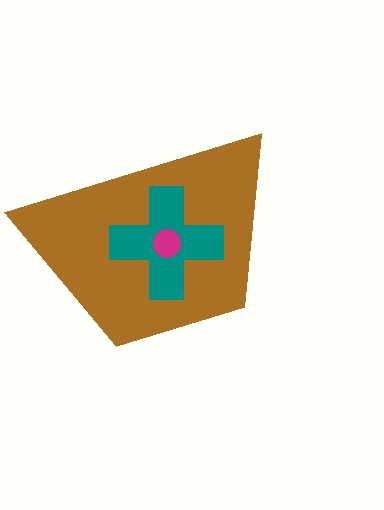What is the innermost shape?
The magenta circle.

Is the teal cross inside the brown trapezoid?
Yes.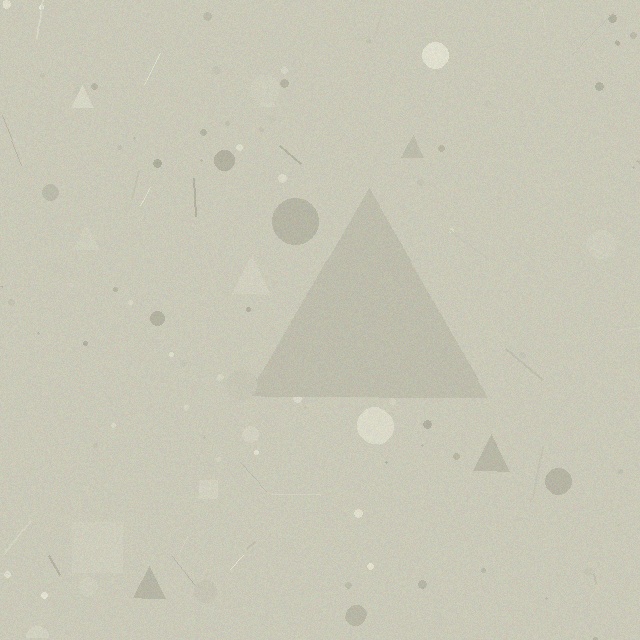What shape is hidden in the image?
A triangle is hidden in the image.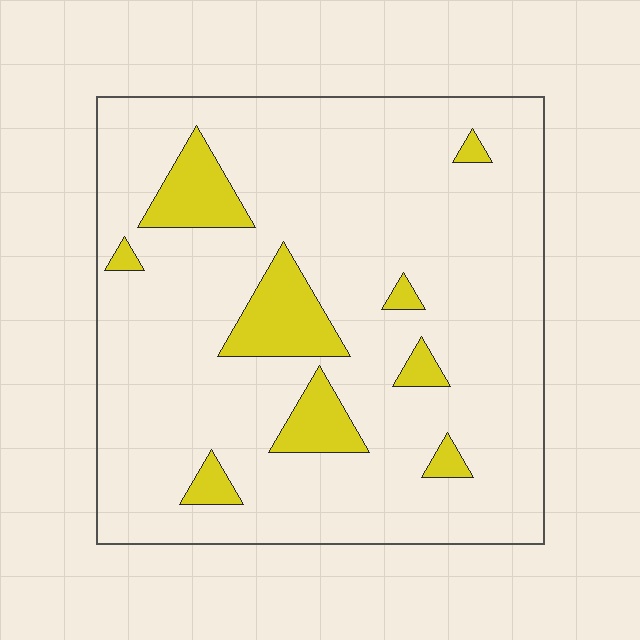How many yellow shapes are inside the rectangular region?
9.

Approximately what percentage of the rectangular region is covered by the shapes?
Approximately 15%.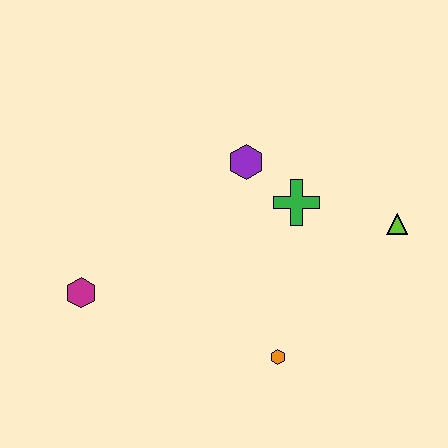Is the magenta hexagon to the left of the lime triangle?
Yes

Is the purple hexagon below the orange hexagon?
No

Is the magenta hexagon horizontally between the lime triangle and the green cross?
No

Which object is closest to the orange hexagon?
The green cross is closest to the orange hexagon.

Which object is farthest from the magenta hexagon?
The lime triangle is farthest from the magenta hexagon.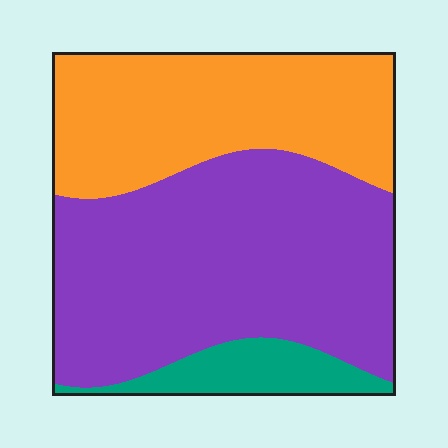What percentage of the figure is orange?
Orange covers 35% of the figure.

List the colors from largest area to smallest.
From largest to smallest: purple, orange, teal.